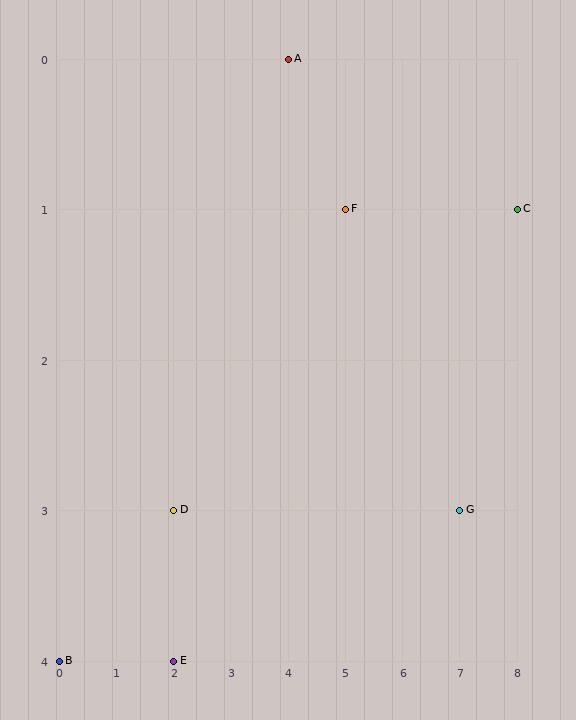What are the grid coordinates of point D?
Point D is at grid coordinates (2, 3).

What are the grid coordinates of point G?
Point G is at grid coordinates (7, 3).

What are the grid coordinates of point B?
Point B is at grid coordinates (0, 4).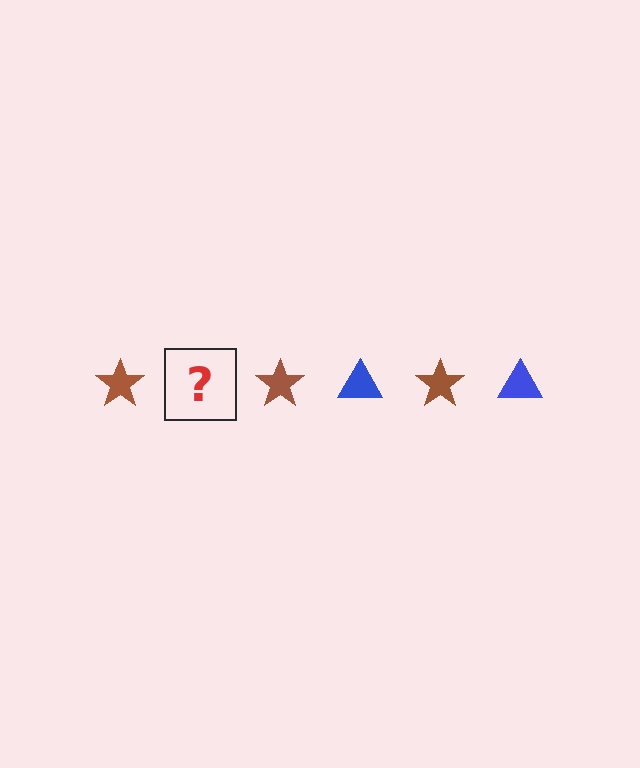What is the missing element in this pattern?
The missing element is a blue triangle.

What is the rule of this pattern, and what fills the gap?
The rule is that the pattern alternates between brown star and blue triangle. The gap should be filled with a blue triangle.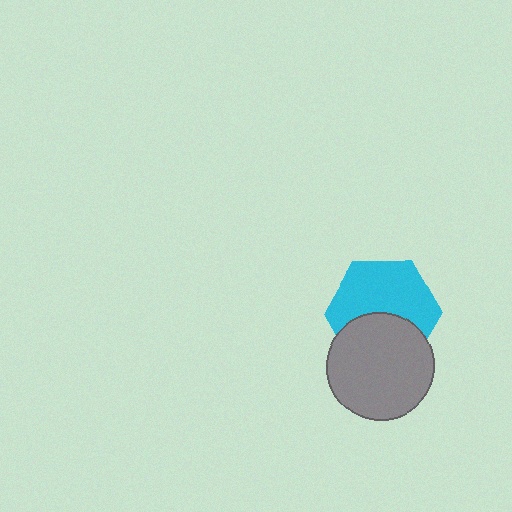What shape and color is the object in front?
The object in front is a gray circle.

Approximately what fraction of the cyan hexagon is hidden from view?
Roughly 40% of the cyan hexagon is hidden behind the gray circle.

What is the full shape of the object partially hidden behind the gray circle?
The partially hidden object is a cyan hexagon.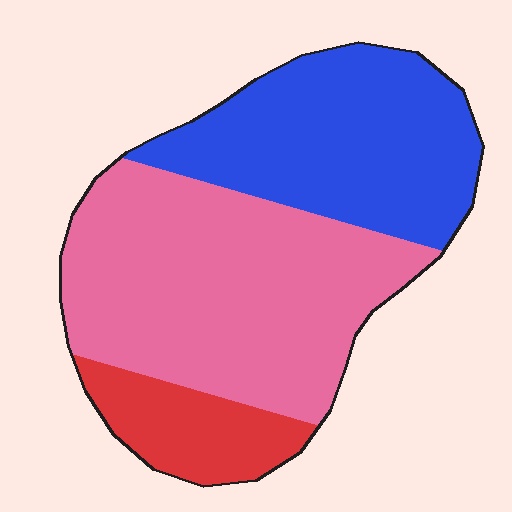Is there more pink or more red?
Pink.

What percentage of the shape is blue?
Blue takes up about three eighths (3/8) of the shape.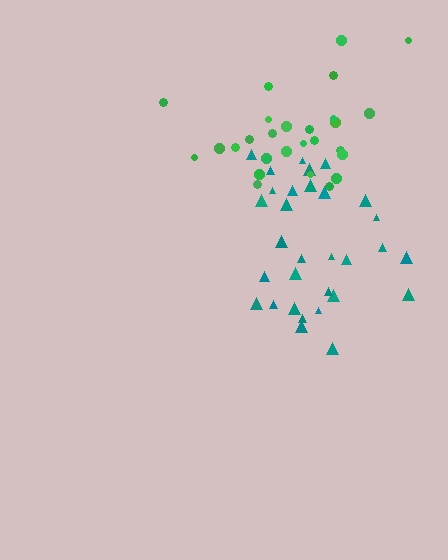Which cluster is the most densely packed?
Green.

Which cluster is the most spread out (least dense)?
Teal.